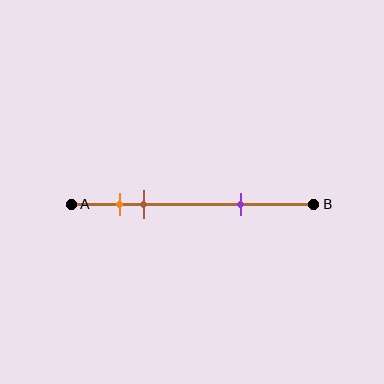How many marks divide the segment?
There are 3 marks dividing the segment.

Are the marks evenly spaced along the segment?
No, the marks are not evenly spaced.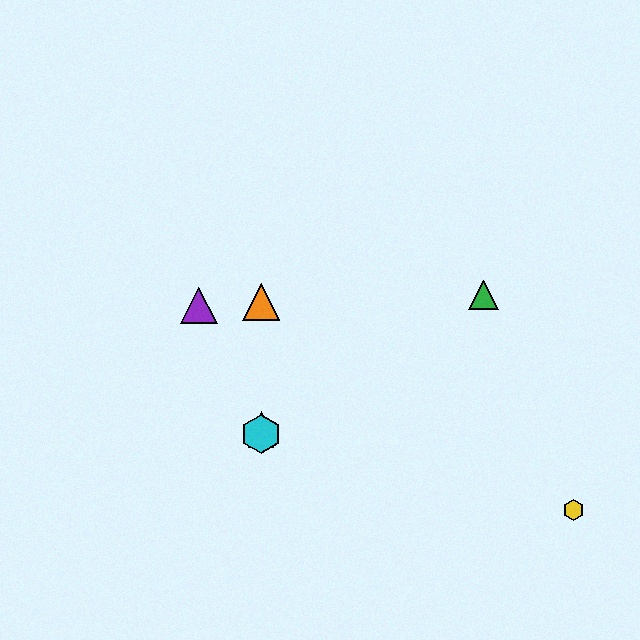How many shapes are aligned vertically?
4 shapes (the red triangle, the blue triangle, the orange triangle, the cyan hexagon) are aligned vertically.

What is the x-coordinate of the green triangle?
The green triangle is at x≈484.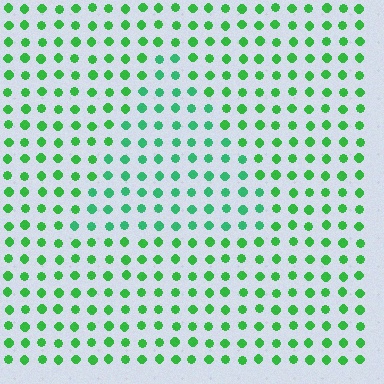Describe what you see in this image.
The image is filled with small green elements in a uniform arrangement. A triangle-shaped region is visible where the elements are tinted to a slightly different hue, forming a subtle color boundary.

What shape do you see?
I see a triangle.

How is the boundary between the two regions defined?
The boundary is defined purely by a slight shift in hue (about 23 degrees). Spacing, size, and orientation are identical on both sides.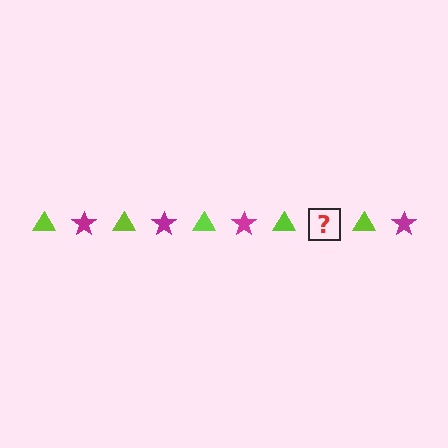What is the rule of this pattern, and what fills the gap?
The rule is that the pattern alternates between lime triangle and magenta star. The gap should be filled with a magenta star.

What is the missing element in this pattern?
The missing element is a magenta star.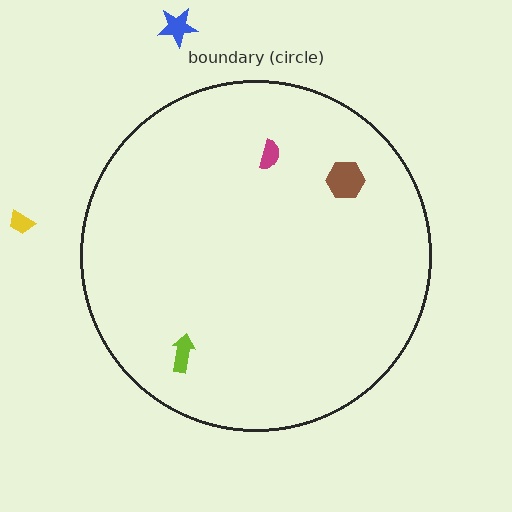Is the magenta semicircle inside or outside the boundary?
Inside.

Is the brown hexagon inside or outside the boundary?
Inside.